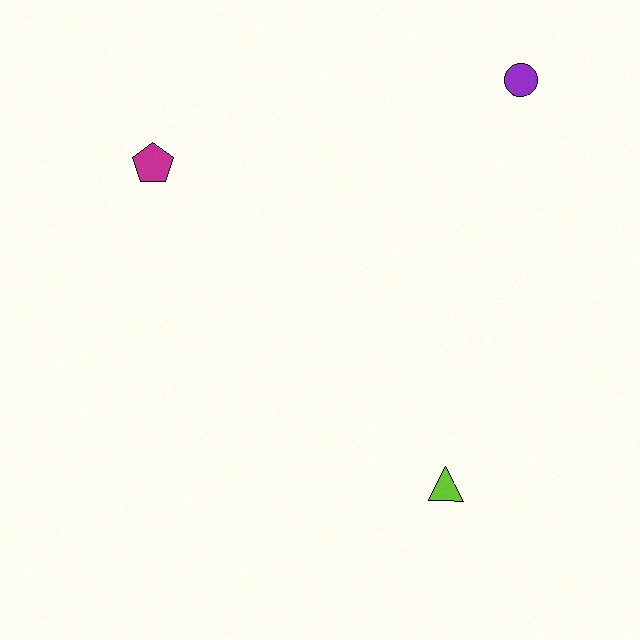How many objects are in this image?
There are 3 objects.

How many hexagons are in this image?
There are no hexagons.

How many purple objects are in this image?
There is 1 purple object.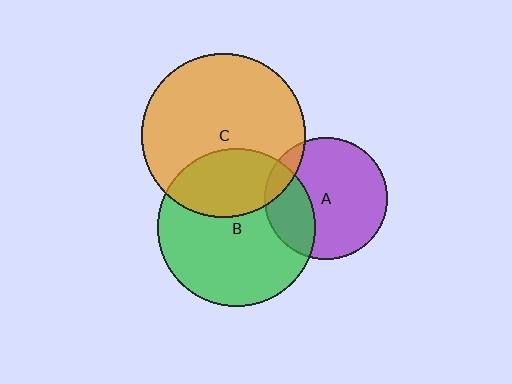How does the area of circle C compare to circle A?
Approximately 1.8 times.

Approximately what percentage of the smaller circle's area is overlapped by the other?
Approximately 30%.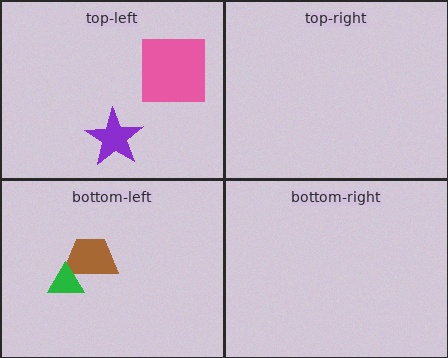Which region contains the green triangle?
The bottom-left region.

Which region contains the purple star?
The top-left region.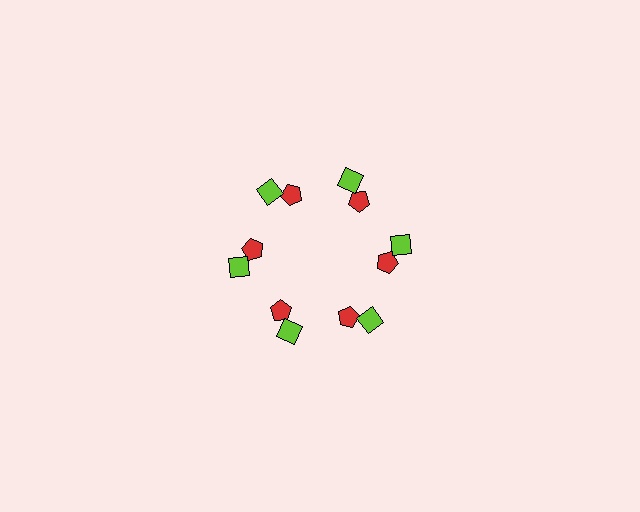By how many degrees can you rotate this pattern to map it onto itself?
The pattern maps onto itself every 60 degrees of rotation.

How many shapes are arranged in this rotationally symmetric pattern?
There are 12 shapes, arranged in 6 groups of 2.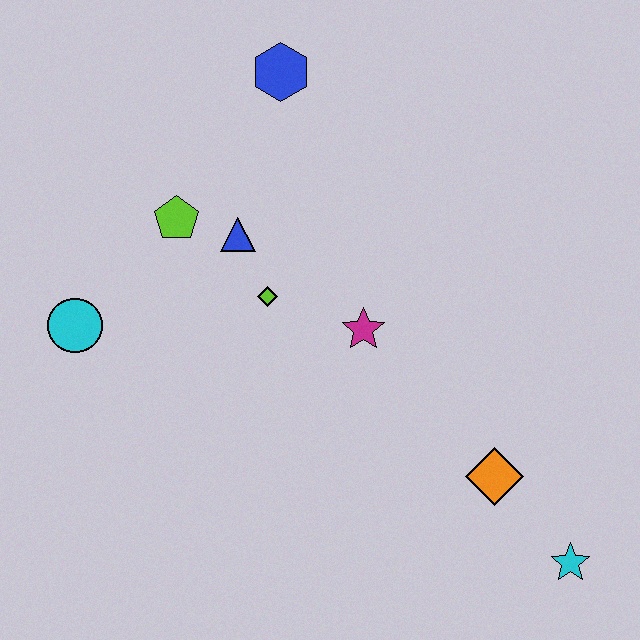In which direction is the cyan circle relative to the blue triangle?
The cyan circle is to the left of the blue triangle.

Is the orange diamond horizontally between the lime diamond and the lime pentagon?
No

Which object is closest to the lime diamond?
The blue triangle is closest to the lime diamond.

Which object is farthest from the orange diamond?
The blue hexagon is farthest from the orange diamond.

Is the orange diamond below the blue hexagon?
Yes